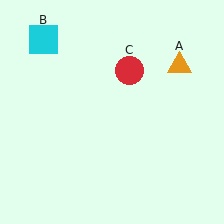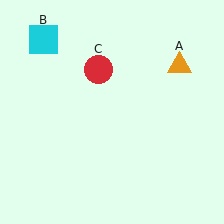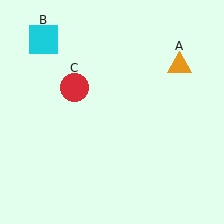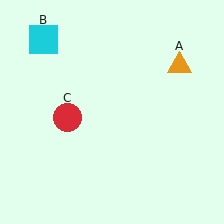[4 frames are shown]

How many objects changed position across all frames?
1 object changed position: red circle (object C).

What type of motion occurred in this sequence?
The red circle (object C) rotated counterclockwise around the center of the scene.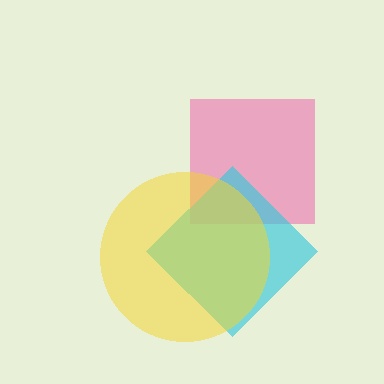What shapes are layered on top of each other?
The layered shapes are: a pink square, a cyan diamond, a yellow circle.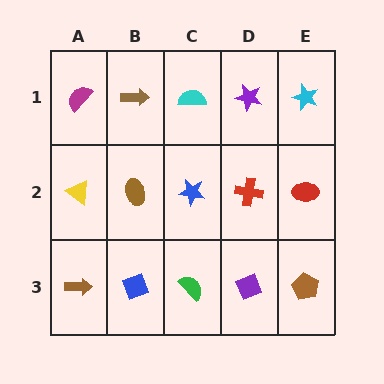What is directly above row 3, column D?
A red cross.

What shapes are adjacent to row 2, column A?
A magenta semicircle (row 1, column A), a brown arrow (row 3, column A), a brown ellipse (row 2, column B).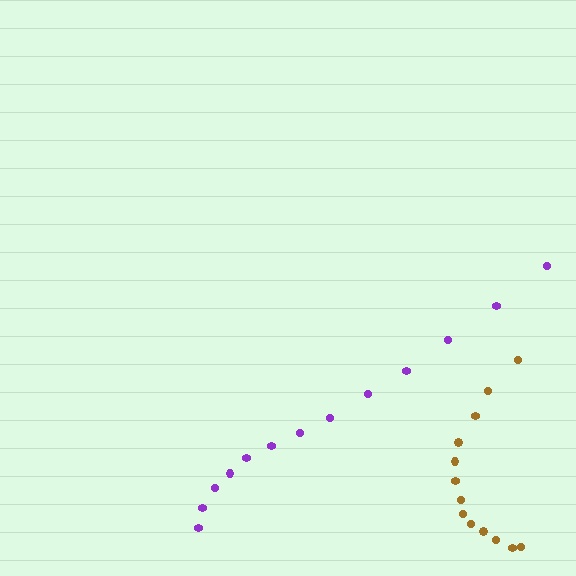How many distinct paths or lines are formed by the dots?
There are 2 distinct paths.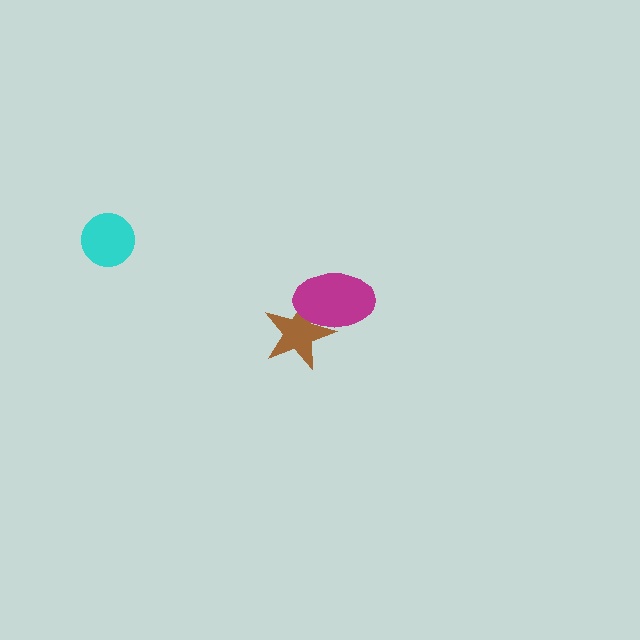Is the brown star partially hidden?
Yes, it is partially covered by another shape.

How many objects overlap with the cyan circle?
0 objects overlap with the cyan circle.